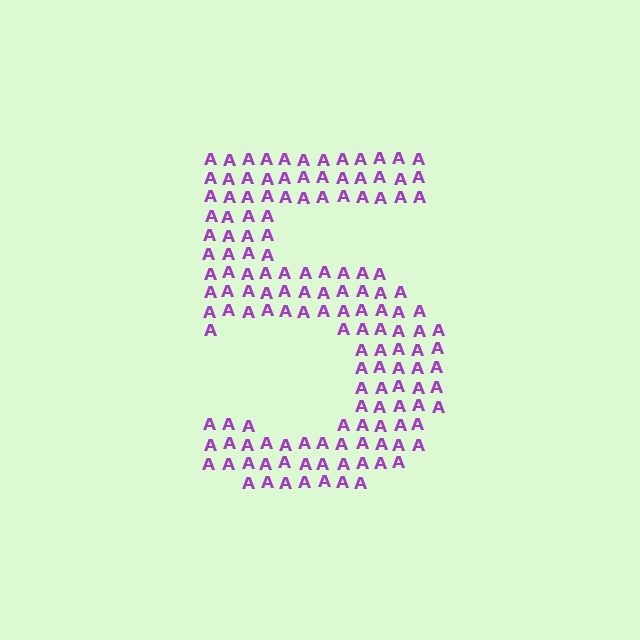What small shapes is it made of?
It is made of small letter A's.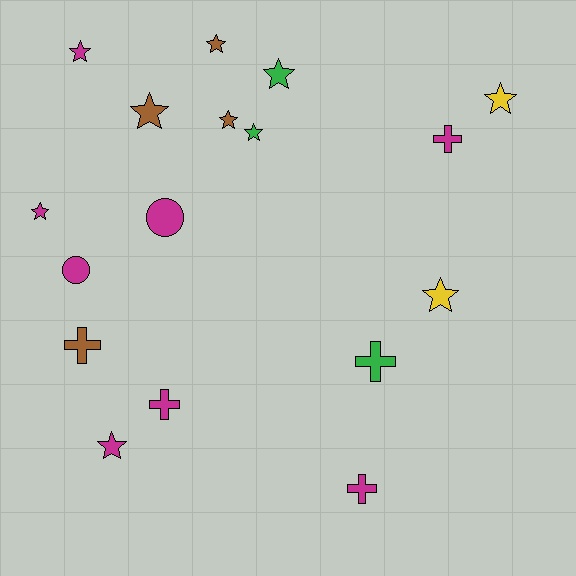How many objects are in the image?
There are 17 objects.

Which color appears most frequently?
Magenta, with 8 objects.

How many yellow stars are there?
There are 2 yellow stars.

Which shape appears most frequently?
Star, with 10 objects.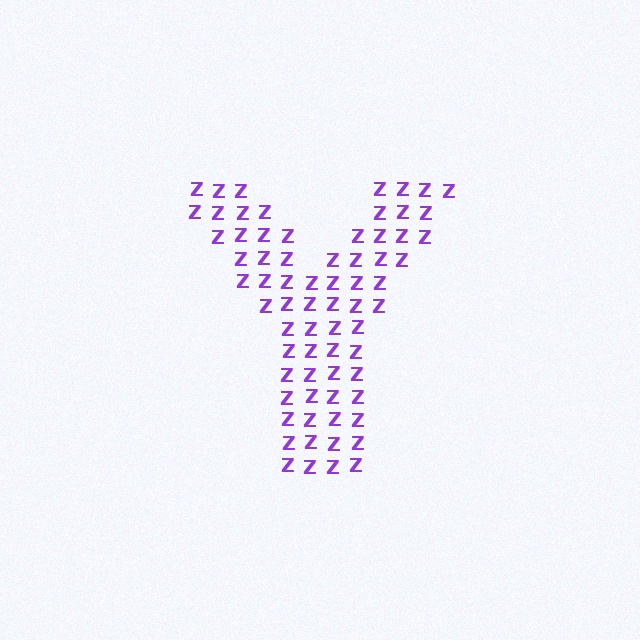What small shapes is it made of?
It is made of small letter Z's.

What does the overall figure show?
The overall figure shows the letter Y.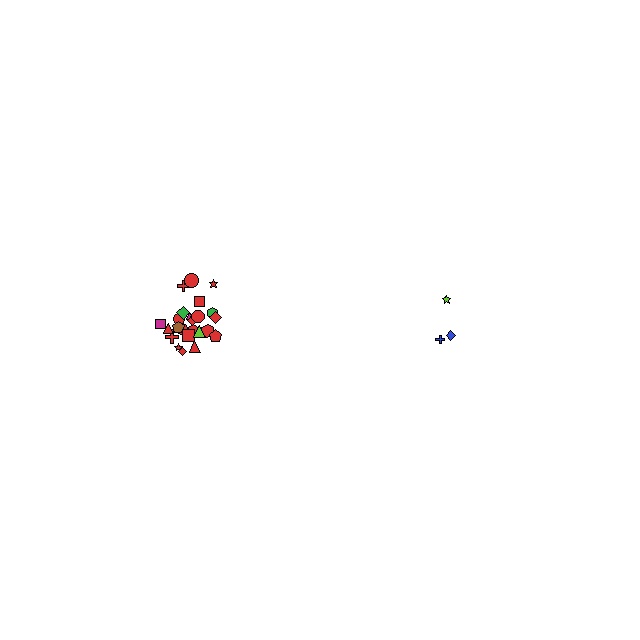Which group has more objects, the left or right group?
The left group.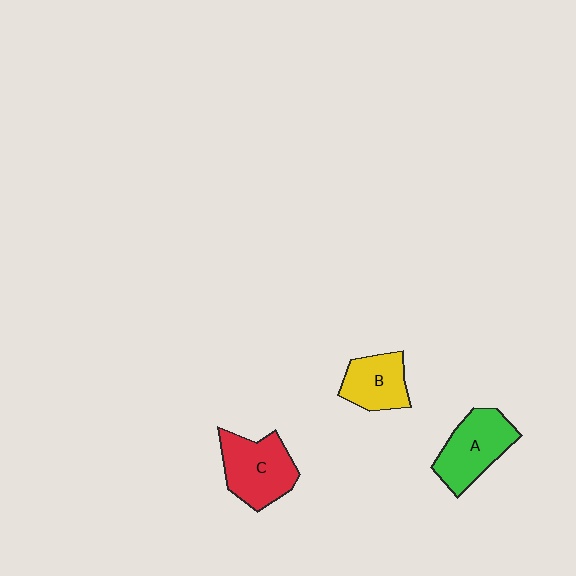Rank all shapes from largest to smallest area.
From largest to smallest: C (red), A (green), B (yellow).